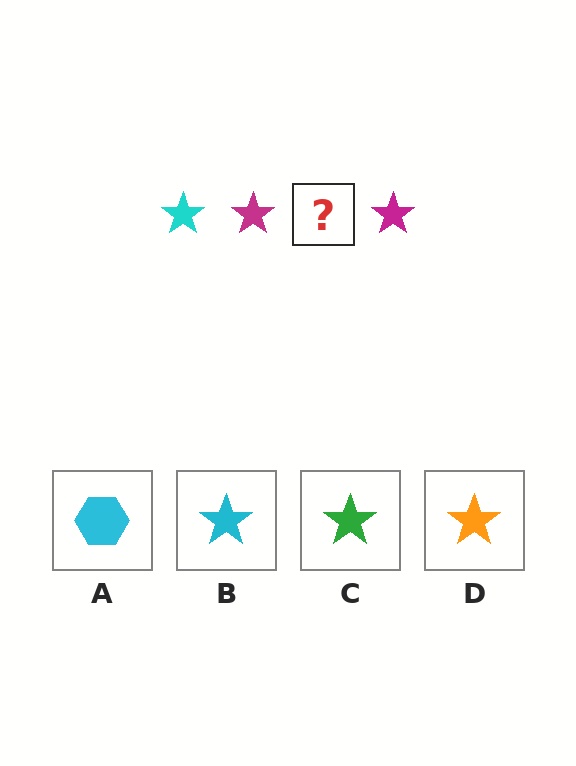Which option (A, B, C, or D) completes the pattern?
B.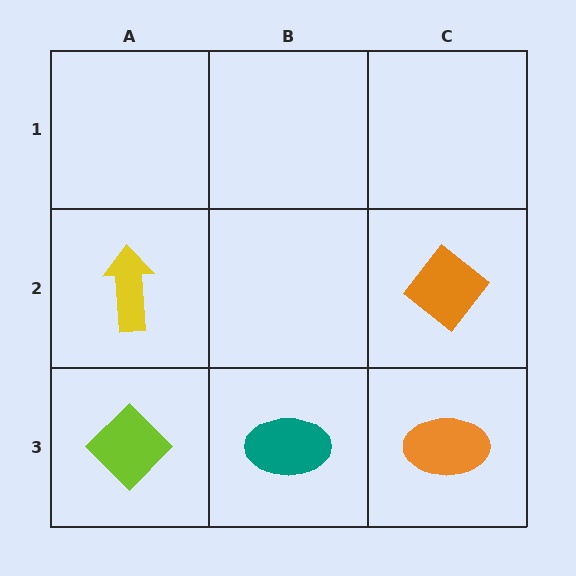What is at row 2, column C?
An orange diamond.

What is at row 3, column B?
A teal ellipse.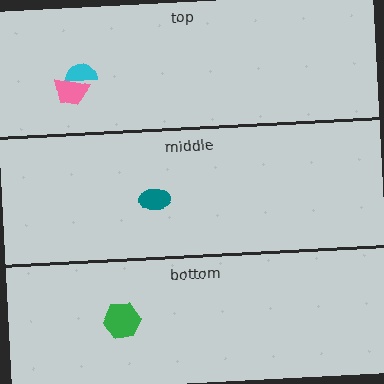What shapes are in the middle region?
The teal ellipse.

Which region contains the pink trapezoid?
The top region.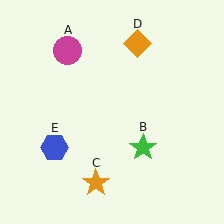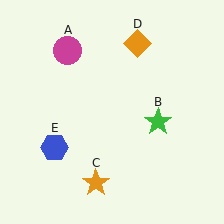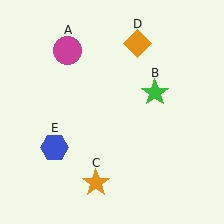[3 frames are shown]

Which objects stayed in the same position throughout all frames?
Magenta circle (object A) and orange star (object C) and orange diamond (object D) and blue hexagon (object E) remained stationary.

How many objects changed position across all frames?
1 object changed position: green star (object B).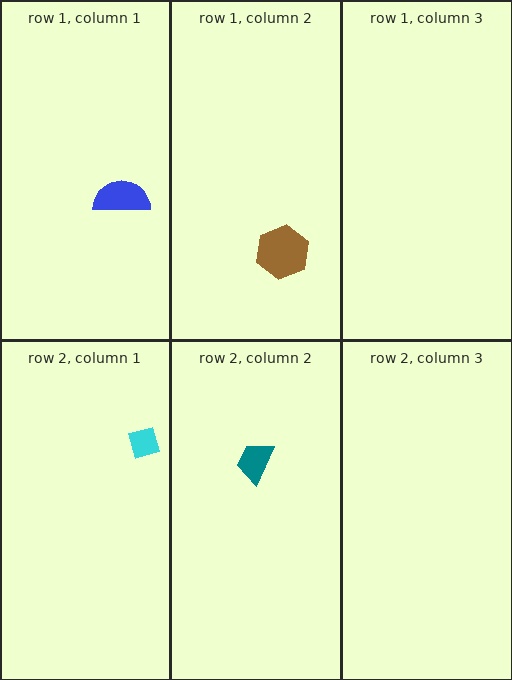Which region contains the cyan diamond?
The row 2, column 1 region.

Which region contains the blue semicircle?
The row 1, column 1 region.